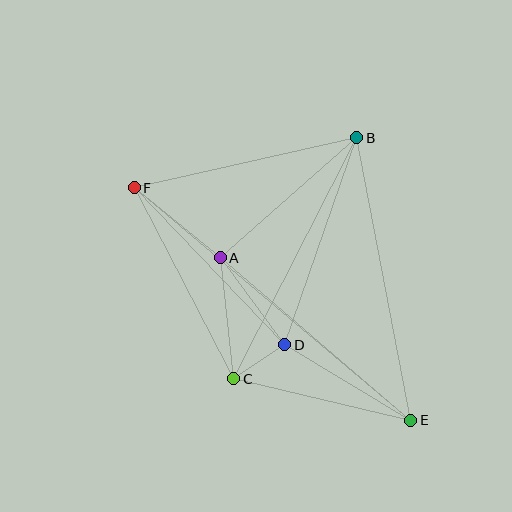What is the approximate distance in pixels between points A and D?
The distance between A and D is approximately 108 pixels.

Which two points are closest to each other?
Points C and D are closest to each other.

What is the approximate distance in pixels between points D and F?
The distance between D and F is approximately 218 pixels.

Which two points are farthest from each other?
Points E and F are farthest from each other.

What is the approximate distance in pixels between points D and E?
The distance between D and E is approximately 147 pixels.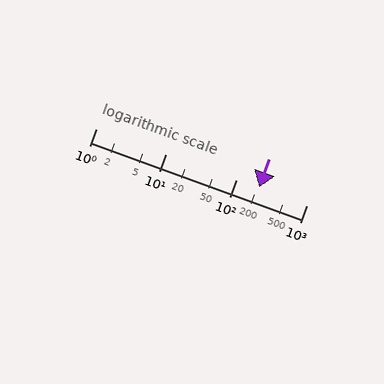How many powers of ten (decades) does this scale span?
The scale spans 3 decades, from 1 to 1000.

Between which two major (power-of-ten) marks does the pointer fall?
The pointer is between 100 and 1000.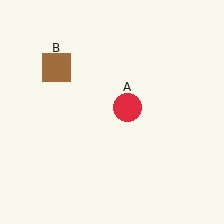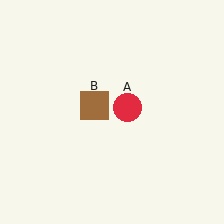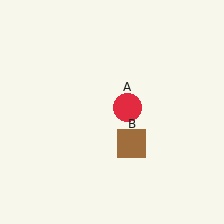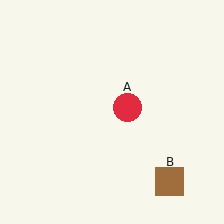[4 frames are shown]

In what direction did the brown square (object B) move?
The brown square (object B) moved down and to the right.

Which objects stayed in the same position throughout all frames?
Red circle (object A) remained stationary.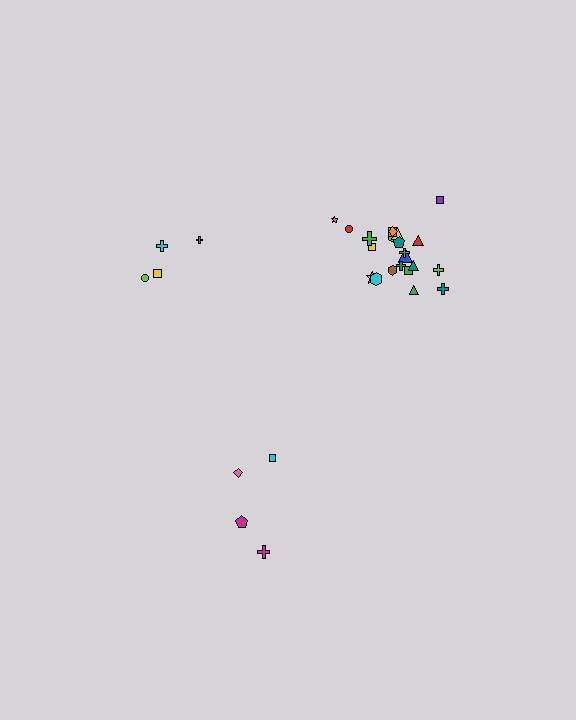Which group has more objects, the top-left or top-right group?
The top-right group.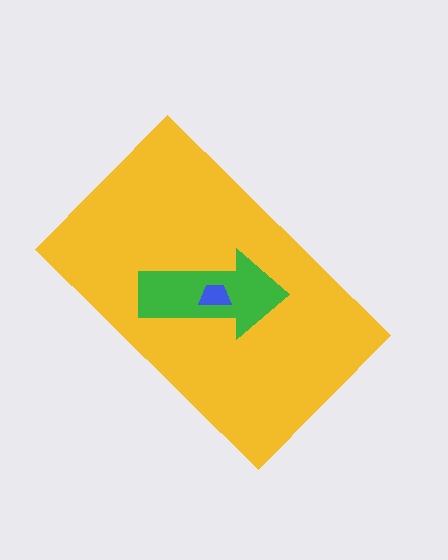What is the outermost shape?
The yellow rectangle.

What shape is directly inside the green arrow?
The blue trapezoid.